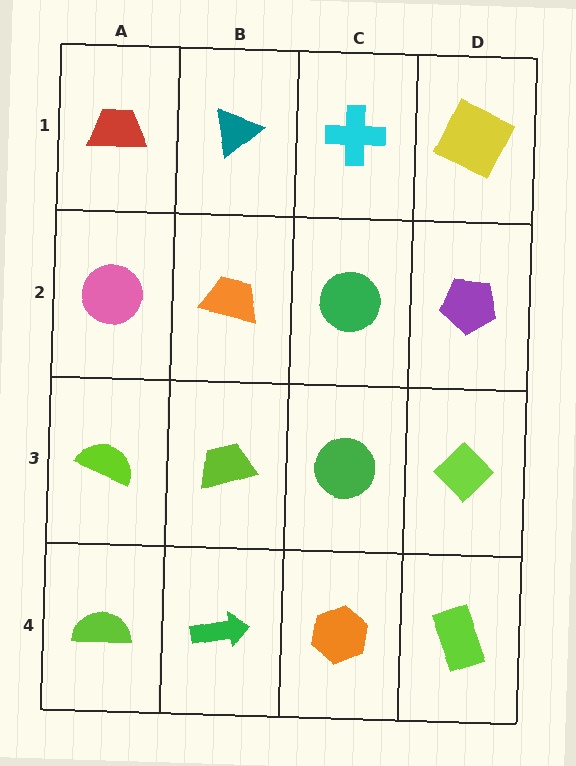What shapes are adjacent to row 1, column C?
A green circle (row 2, column C), a teal triangle (row 1, column B), a yellow square (row 1, column D).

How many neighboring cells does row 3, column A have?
3.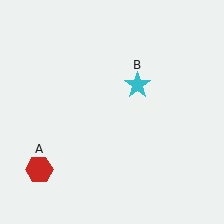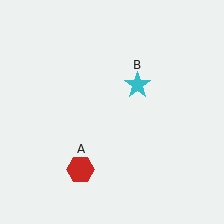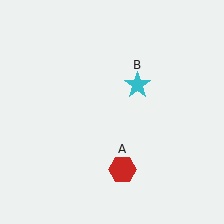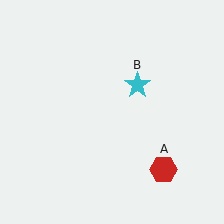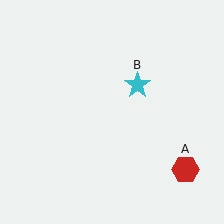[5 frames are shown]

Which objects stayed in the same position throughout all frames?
Cyan star (object B) remained stationary.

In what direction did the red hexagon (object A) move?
The red hexagon (object A) moved right.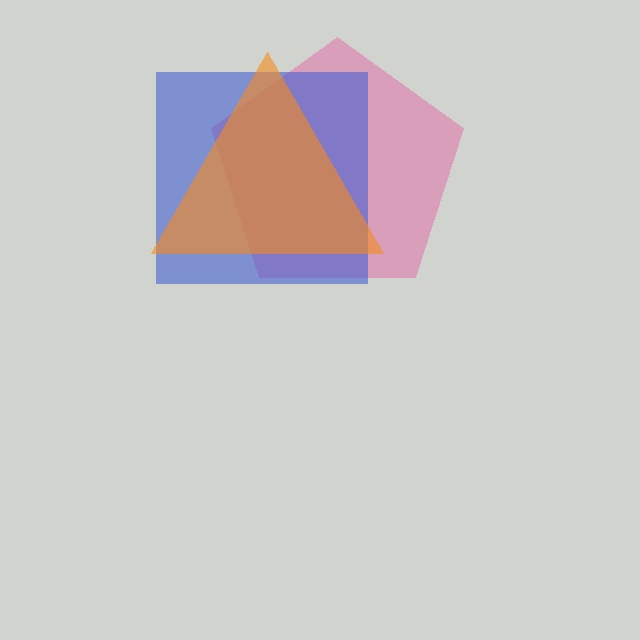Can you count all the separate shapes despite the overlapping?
Yes, there are 3 separate shapes.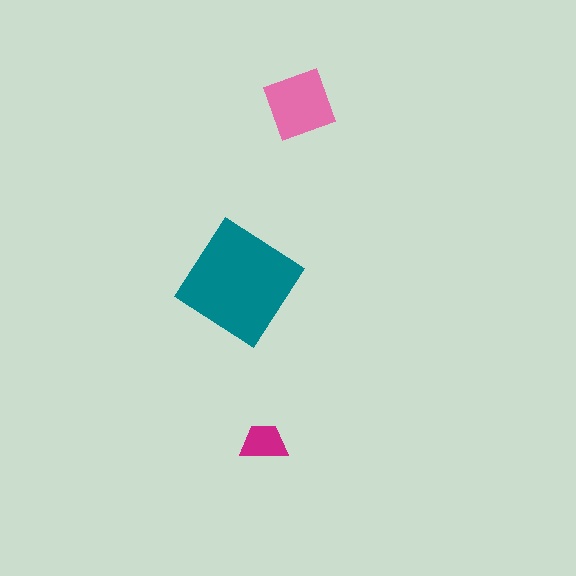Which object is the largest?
The teal diamond.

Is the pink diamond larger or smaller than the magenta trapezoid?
Larger.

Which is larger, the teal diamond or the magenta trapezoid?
The teal diamond.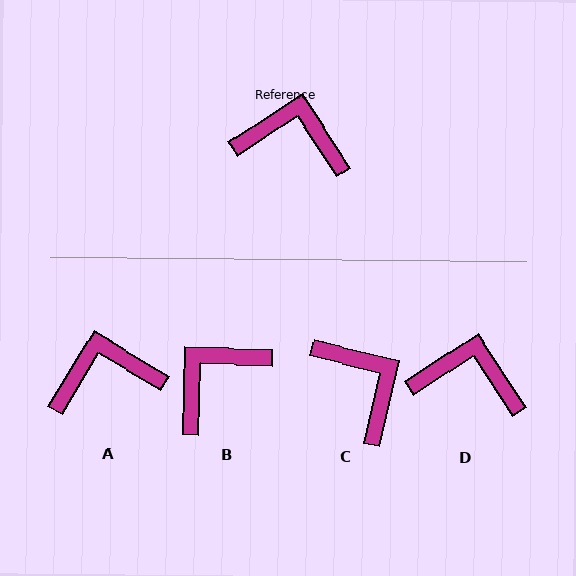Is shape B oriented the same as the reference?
No, it is off by about 55 degrees.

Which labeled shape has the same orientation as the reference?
D.